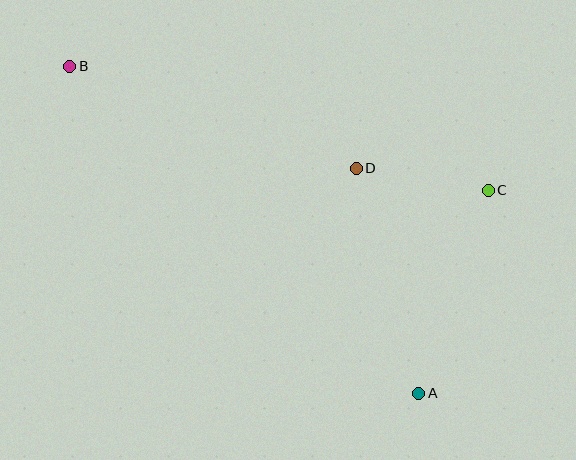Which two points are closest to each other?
Points C and D are closest to each other.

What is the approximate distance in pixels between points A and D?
The distance between A and D is approximately 234 pixels.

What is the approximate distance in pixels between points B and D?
The distance between B and D is approximately 304 pixels.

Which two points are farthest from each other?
Points A and B are farthest from each other.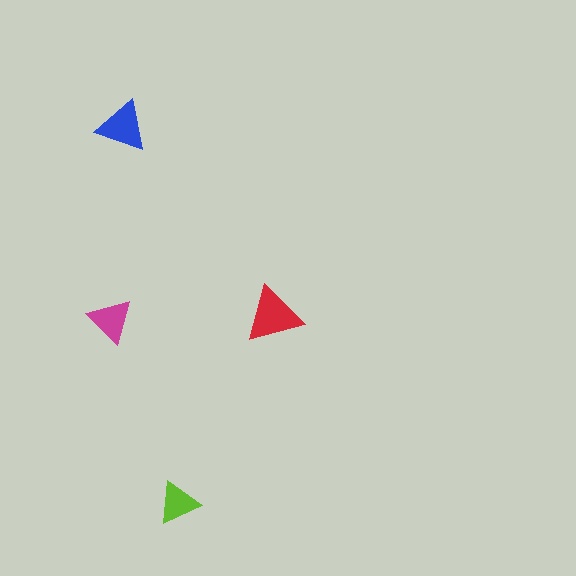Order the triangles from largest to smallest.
the red one, the blue one, the magenta one, the lime one.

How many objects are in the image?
There are 4 objects in the image.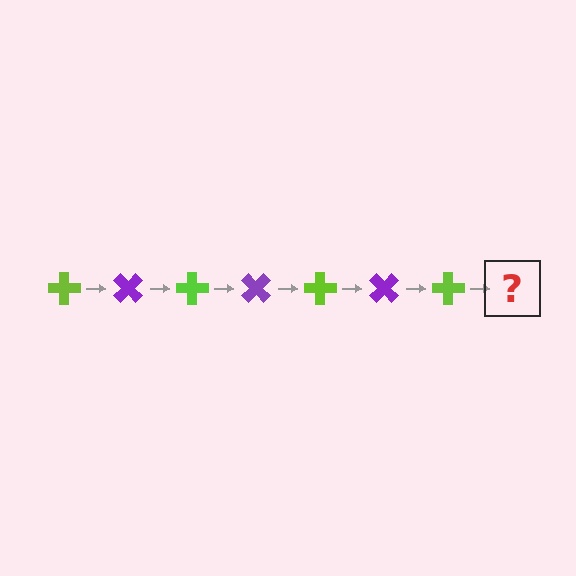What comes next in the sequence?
The next element should be a purple cross, rotated 315 degrees from the start.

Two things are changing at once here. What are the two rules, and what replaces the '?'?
The two rules are that it rotates 45 degrees each step and the color cycles through lime and purple. The '?' should be a purple cross, rotated 315 degrees from the start.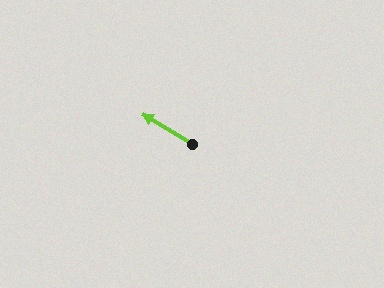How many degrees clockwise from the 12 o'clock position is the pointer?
Approximately 301 degrees.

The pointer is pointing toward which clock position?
Roughly 10 o'clock.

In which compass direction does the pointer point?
Northwest.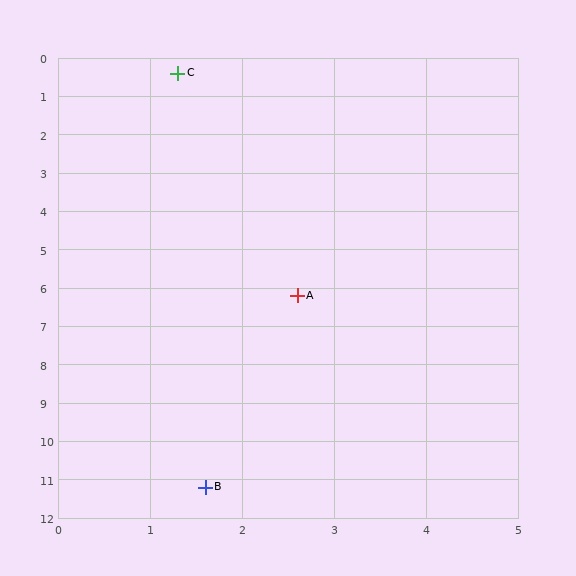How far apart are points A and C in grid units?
Points A and C are about 5.9 grid units apart.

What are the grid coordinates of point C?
Point C is at approximately (1.3, 0.4).